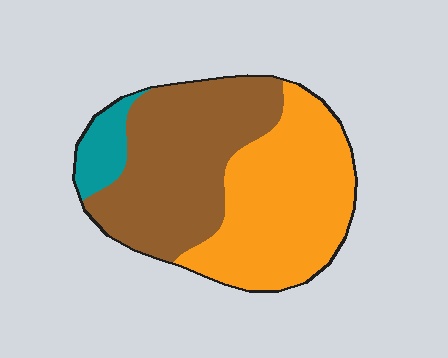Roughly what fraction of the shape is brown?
Brown covers around 45% of the shape.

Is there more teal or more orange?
Orange.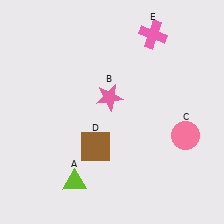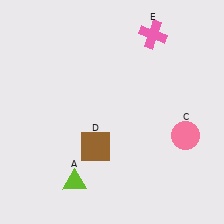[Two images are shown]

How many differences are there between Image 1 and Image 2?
There is 1 difference between the two images.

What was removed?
The pink star (B) was removed in Image 2.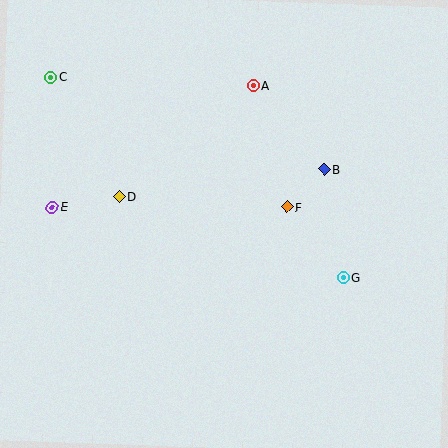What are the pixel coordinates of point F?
Point F is at (287, 207).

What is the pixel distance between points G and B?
The distance between G and B is 110 pixels.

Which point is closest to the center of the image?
Point F at (287, 207) is closest to the center.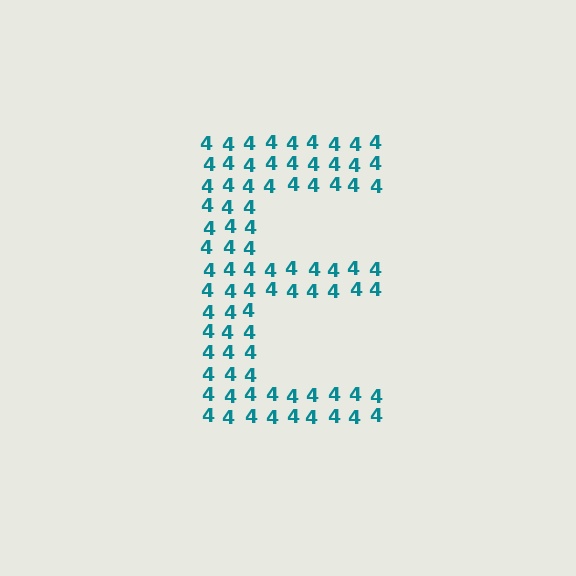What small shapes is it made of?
It is made of small digit 4's.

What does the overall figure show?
The overall figure shows the letter E.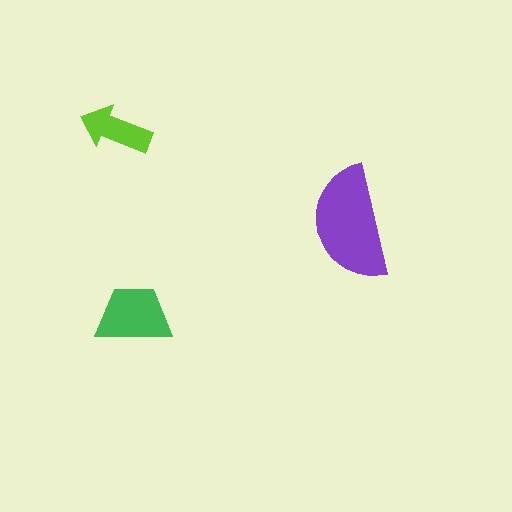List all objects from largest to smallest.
The purple semicircle, the green trapezoid, the lime arrow.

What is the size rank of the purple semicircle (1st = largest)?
1st.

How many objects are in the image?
There are 3 objects in the image.